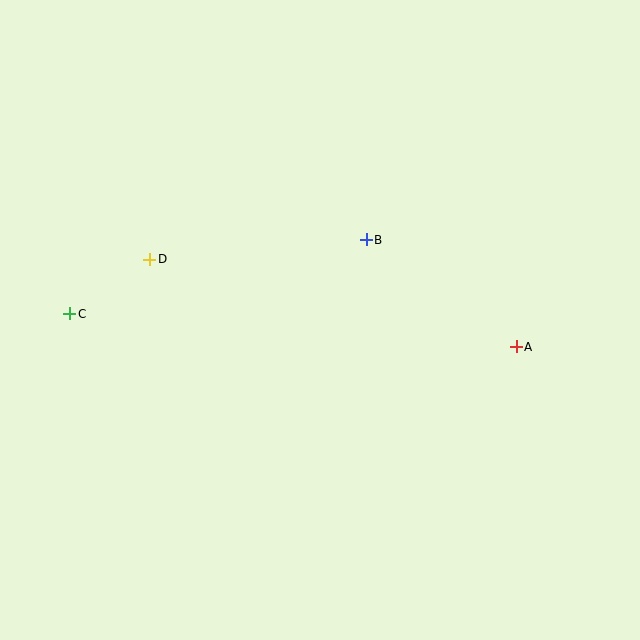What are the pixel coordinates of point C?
Point C is at (70, 314).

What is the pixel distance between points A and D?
The distance between A and D is 377 pixels.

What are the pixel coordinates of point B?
Point B is at (366, 240).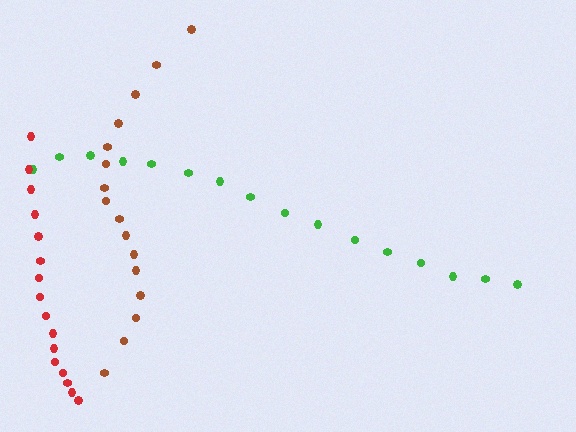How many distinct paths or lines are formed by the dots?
There are 3 distinct paths.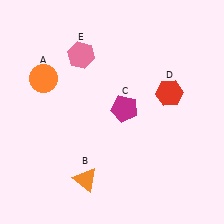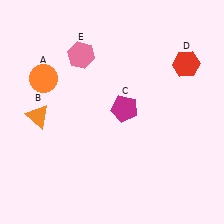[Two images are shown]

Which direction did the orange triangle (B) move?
The orange triangle (B) moved up.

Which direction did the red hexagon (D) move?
The red hexagon (D) moved up.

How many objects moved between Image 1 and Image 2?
2 objects moved between the two images.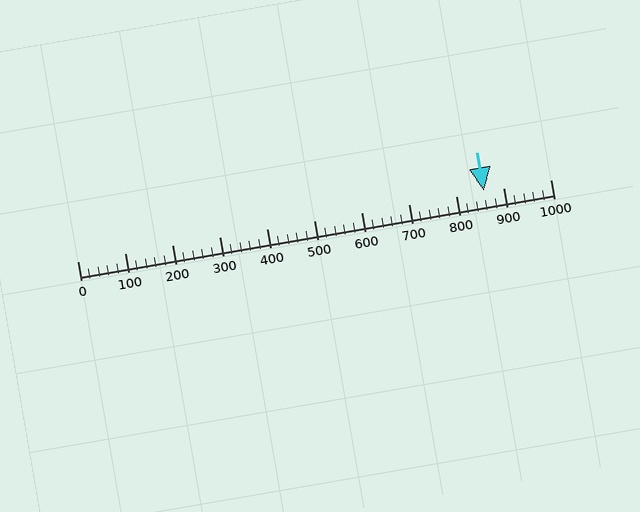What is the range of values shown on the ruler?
The ruler shows values from 0 to 1000.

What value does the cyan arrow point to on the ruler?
The cyan arrow points to approximately 860.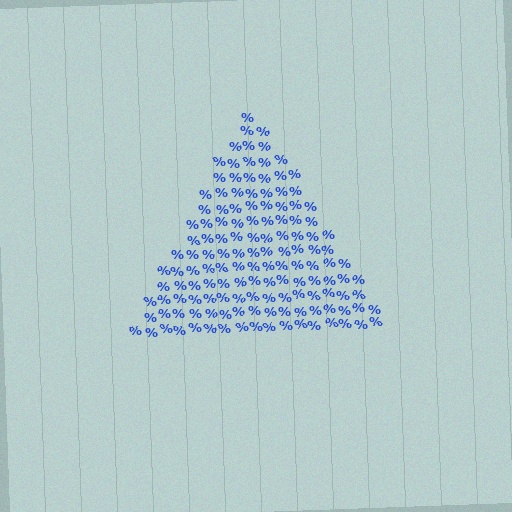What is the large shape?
The large shape is a triangle.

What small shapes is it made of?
It is made of small percent signs.